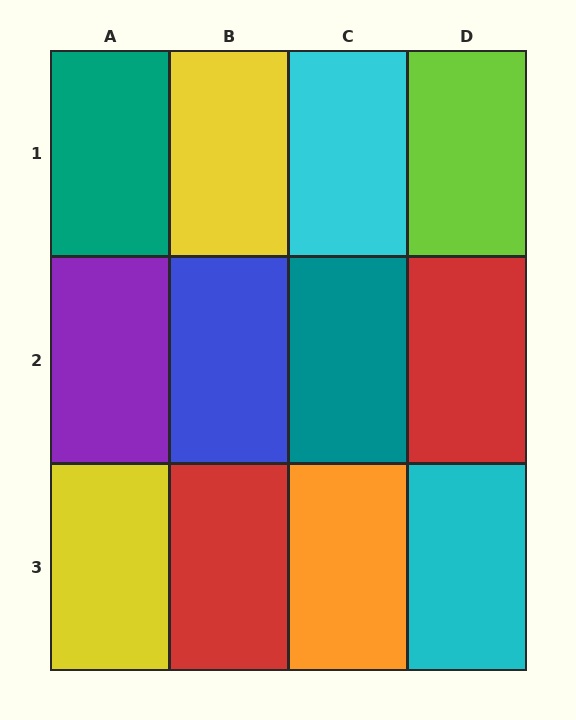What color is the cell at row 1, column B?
Yellow.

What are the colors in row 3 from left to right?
Yellow, red, orange, cyan.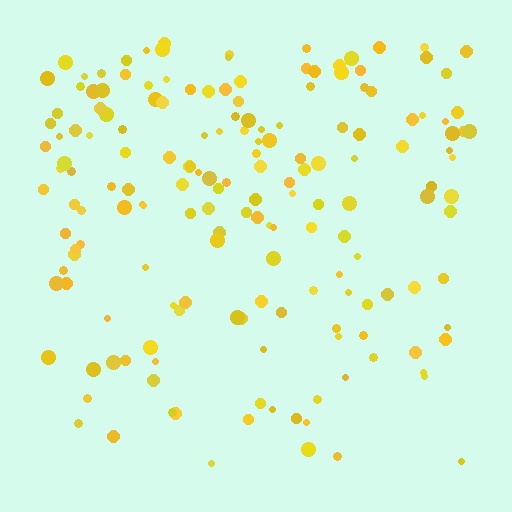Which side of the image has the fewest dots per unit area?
The bottom.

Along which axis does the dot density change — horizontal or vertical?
Vertical.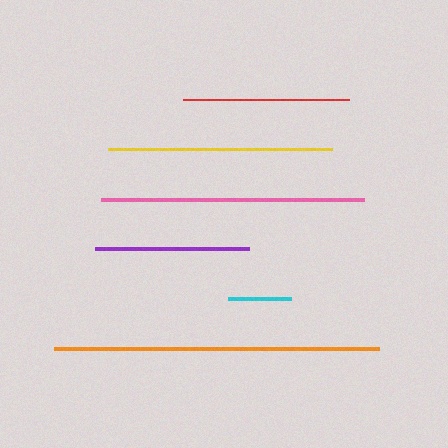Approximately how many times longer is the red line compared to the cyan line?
The red line is approximately 2.6 times the length of the cyan line.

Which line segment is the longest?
The orange line is the longest at approximately 324 pixels.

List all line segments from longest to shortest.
From longest to shortest: orange, pink, yellow, red, purple, cyan.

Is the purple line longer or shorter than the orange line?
The orange line is longer than the purple line.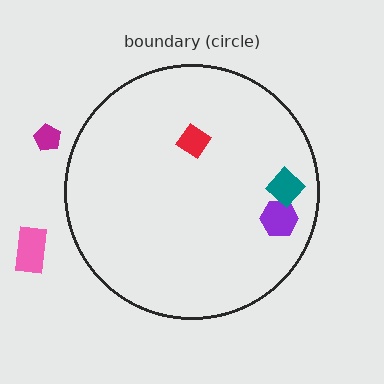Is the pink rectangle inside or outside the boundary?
Outside.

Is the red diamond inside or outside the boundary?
Inside.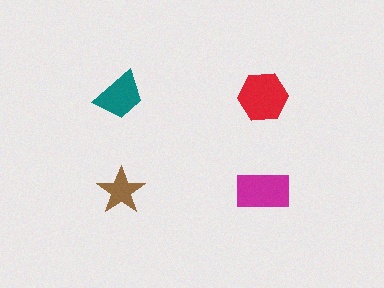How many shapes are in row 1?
2 shapes.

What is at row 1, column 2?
A red hexagon.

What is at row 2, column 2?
A magenta rectangle.